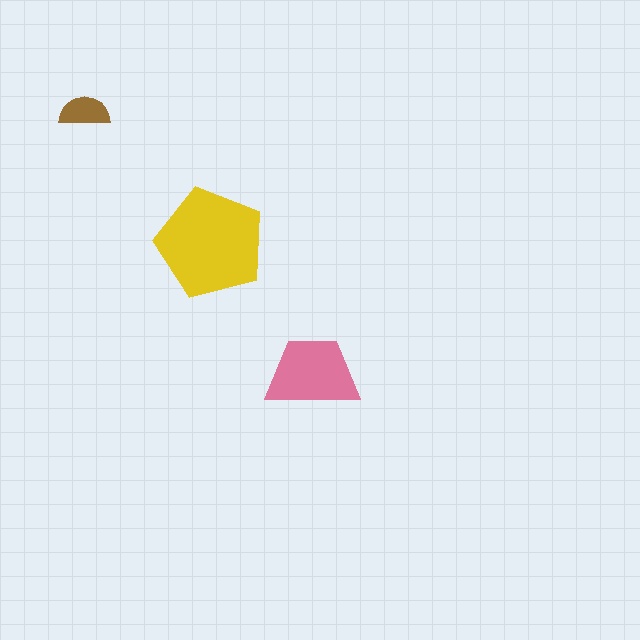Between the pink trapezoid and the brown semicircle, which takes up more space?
The pink trapezoid.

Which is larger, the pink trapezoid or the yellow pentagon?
The yellow pentagon.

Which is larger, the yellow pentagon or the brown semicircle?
The yellow pentagon.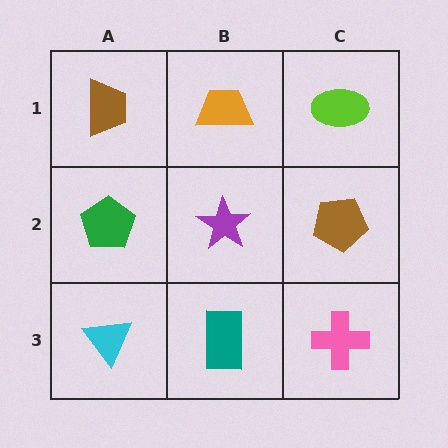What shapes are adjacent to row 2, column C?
A lime ellipse (row 1, column C), a pink cross (row 3, column C), a purple star (row 2, column B).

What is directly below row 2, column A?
A cyan triangle.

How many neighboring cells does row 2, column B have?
4.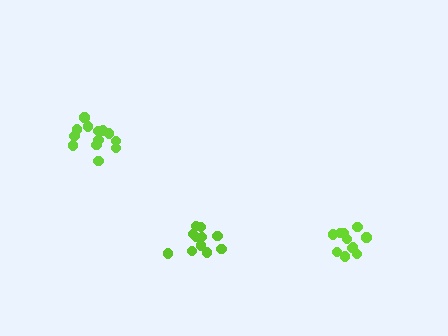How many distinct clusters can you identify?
There are 3 distinct clusters.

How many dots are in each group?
Group 1: 13 dots, Group 2: 11 dots, Group 3: 11 dots (35 total).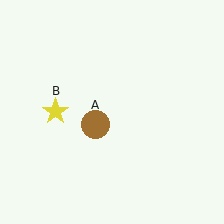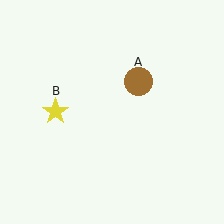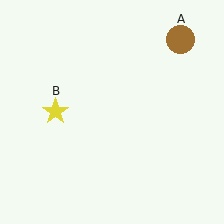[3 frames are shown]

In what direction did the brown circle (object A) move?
The brown circle (object A) moved up and to the right.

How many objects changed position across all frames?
1 object changed position: brown circle (object A).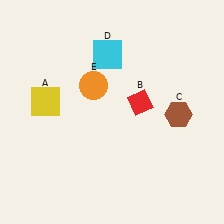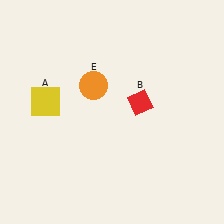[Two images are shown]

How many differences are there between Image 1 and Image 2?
There are 2 differences between the two images.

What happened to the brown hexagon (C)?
The brown hexagon (C) was removed in Image 2. It was in the bottom-right area of Image 1.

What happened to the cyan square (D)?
The cyan square (D) was removed in Image 2. It was in the top-left area of Image 1.